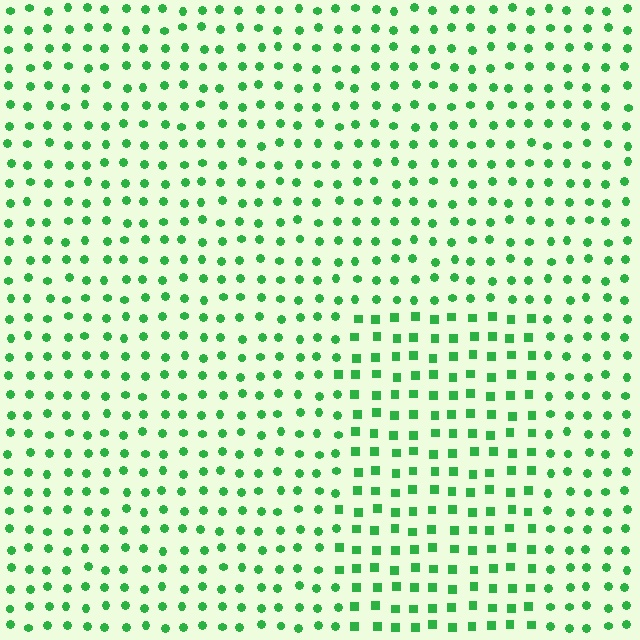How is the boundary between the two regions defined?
The boundary is defined by a change in element shape: squares inside vs. circles outside. All elements share the same color and spacing.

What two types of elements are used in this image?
The image uses squares inside the rectangle region and circles outside it.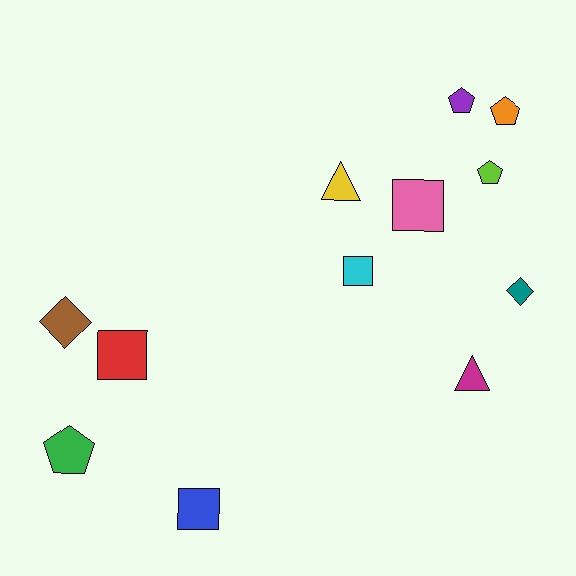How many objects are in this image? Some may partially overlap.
There are 12 objects.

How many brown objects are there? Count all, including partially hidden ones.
There is 1 brown object.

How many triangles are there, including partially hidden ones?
There are 2 triangles.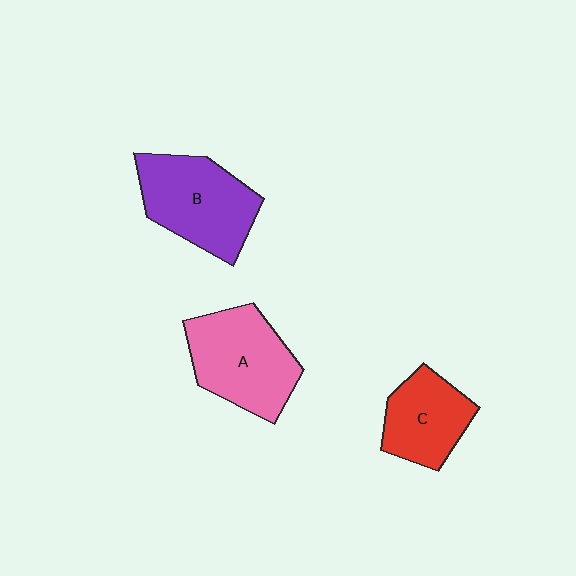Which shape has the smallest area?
Shape C (red).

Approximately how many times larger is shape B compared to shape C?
Approximately 1.4 times.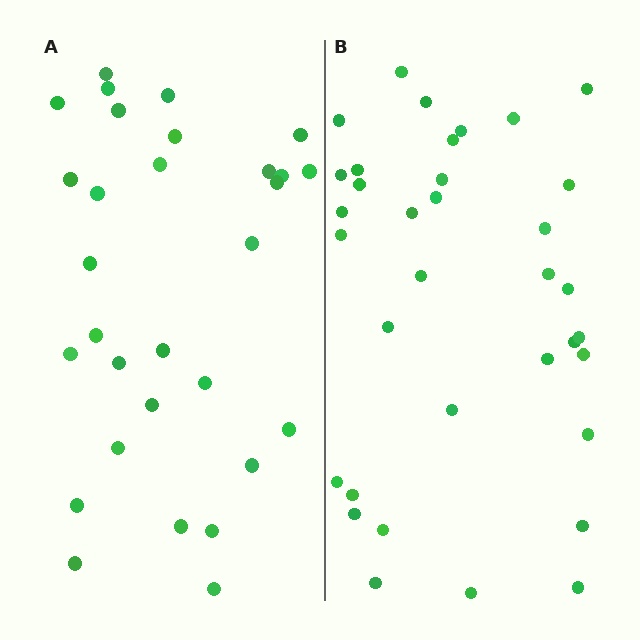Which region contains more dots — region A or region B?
Region B (the right region) has more dots.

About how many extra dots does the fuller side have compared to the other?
Region B has about 5 more dots than region A.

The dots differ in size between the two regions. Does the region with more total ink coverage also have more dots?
No. Region A has more total ink coverage because its dots are larger, but region B actually contains more individual dots. Total area can be misleading — the number of items is what matters here.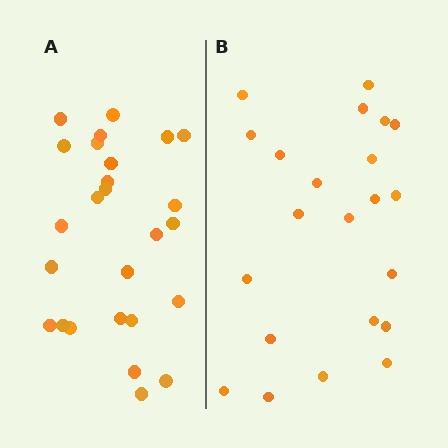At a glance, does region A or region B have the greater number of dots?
Region A (the left region) has more dots.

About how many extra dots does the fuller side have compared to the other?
Region A has about 4 more dots than region B.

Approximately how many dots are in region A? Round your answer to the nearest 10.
About 30 dots. (The exact count is 26, which rounds to 30.)